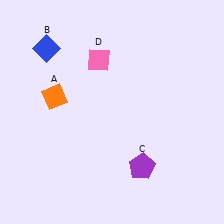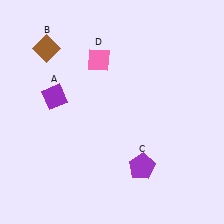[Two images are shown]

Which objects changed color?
A changed from orange to purple. B changed from blue to brown.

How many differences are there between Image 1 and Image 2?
There are 2 differences between the two images.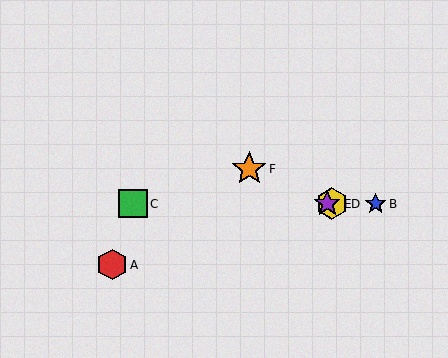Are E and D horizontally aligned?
Yes, both are at y≈204.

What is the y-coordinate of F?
Object F is at y≈169.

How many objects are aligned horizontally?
4 objects (B, C, D, E) are aligned horizontally.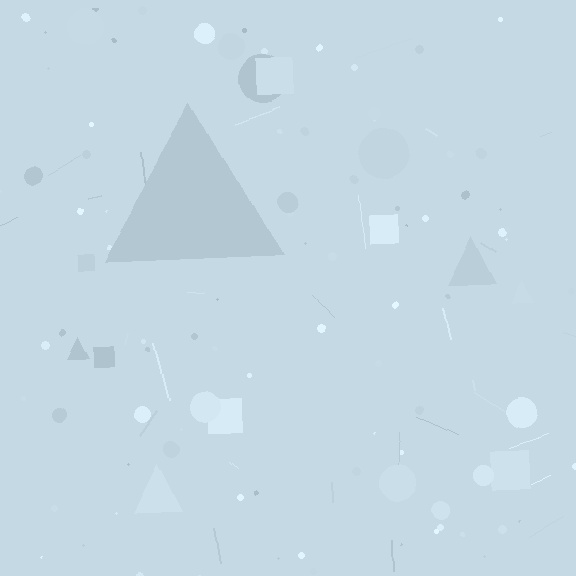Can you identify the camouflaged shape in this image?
The camouflaged shape is a triangle.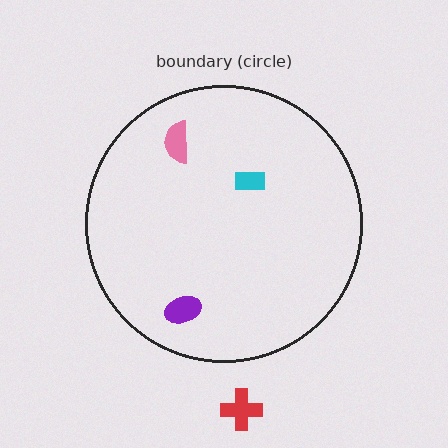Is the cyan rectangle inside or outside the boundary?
Inside.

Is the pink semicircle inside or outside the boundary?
Inside.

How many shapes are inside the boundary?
3 inside, 1 outside.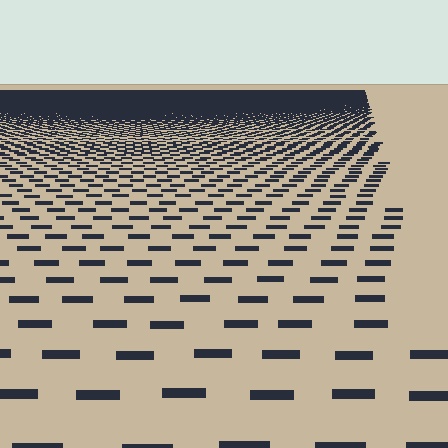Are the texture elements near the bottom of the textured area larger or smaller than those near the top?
Larger. Near the bottom, elements are closer to the viewer and appear at a bigger on-screen size.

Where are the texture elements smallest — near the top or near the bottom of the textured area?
Near the top.